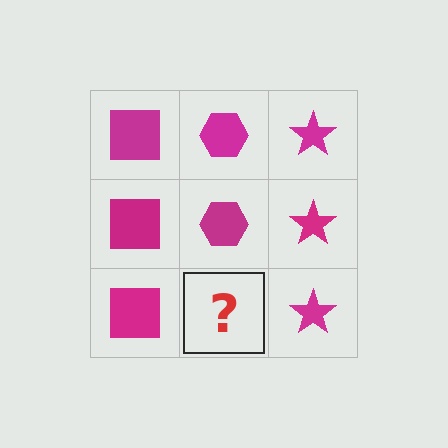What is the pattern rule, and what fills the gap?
The rule is that each column has a consistent shape. The gap should be filled with a magenta hexagon.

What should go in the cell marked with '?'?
The missing cell should contain a magenta hexagon.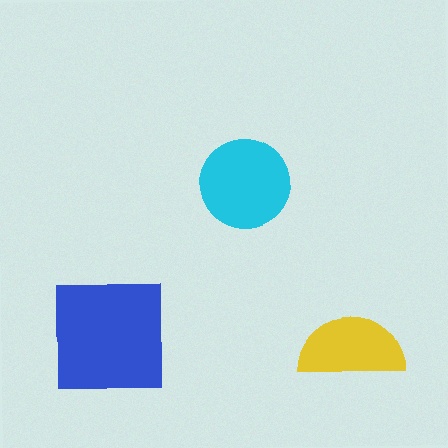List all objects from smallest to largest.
The yellow semicircle, the cyan circle, the blue square.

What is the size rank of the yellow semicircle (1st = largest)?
3rd.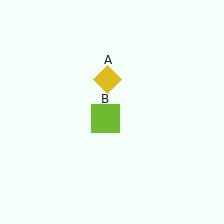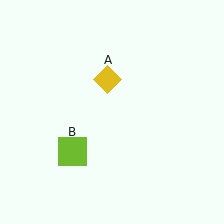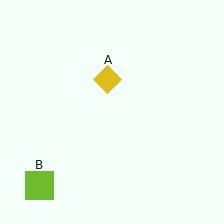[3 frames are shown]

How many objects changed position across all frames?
1 object changed position: lime square (object B).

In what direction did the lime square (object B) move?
The lime square (object B) moved down and to the left.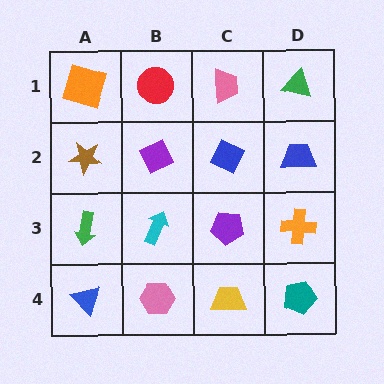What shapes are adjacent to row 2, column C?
A pink trapezoid (row 1, column C), a purple pentagon (row 3, column C), a purple diamond (row 2, column B), a blue trapezoid (row 2, column D).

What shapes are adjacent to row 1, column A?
A brown star (row 2, column A), a red circle (row 1, column B).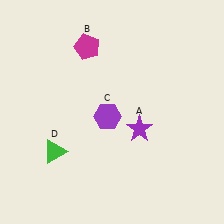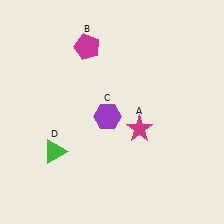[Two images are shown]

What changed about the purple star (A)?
In Image 1, A is purple. In Image 2, it changed to magenta.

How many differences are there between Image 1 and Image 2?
There is 1 difference between the two images.